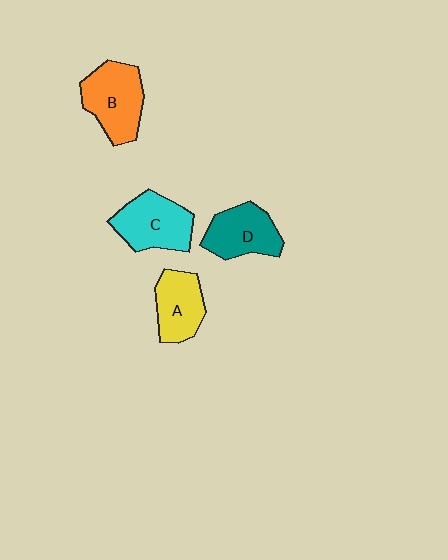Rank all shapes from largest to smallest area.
From largest to smallest: B (orange), C (cyan), D (teal), A (yellow).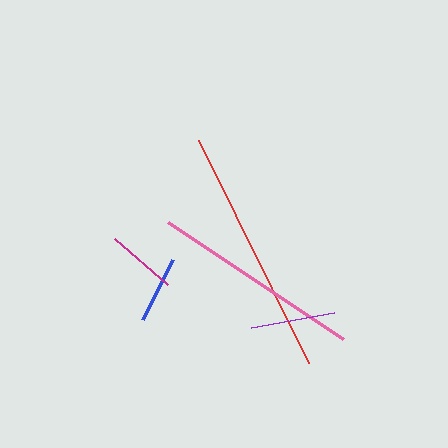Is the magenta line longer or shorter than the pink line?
The pink line is longer than the magenta line.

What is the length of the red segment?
The red segment is approximately 248 pixels long.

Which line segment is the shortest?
The blue line is the shortest at approximately 67 pixels.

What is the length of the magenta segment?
The magenta segment is approximately 70 pixels long.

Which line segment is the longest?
The red line is the longest at approximately 248 pixels.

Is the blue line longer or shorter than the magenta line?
The magenta line is longer than the blue line.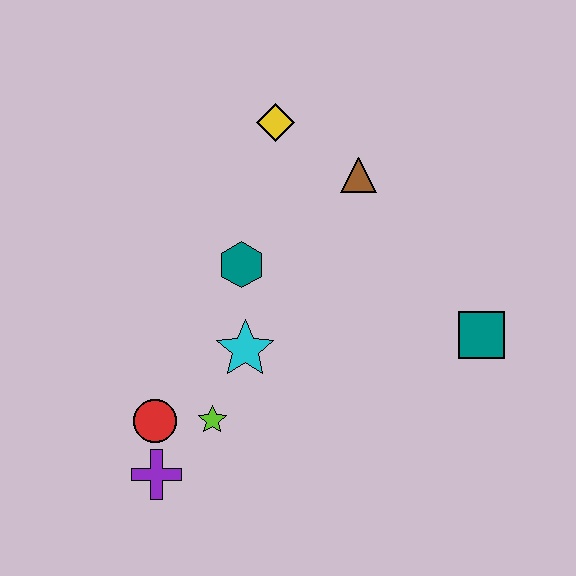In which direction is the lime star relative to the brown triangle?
The lime star is below the brown triangle.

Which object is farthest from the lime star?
The yellow diamond is farthest from the lime star.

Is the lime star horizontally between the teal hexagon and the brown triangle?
No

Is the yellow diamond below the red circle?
No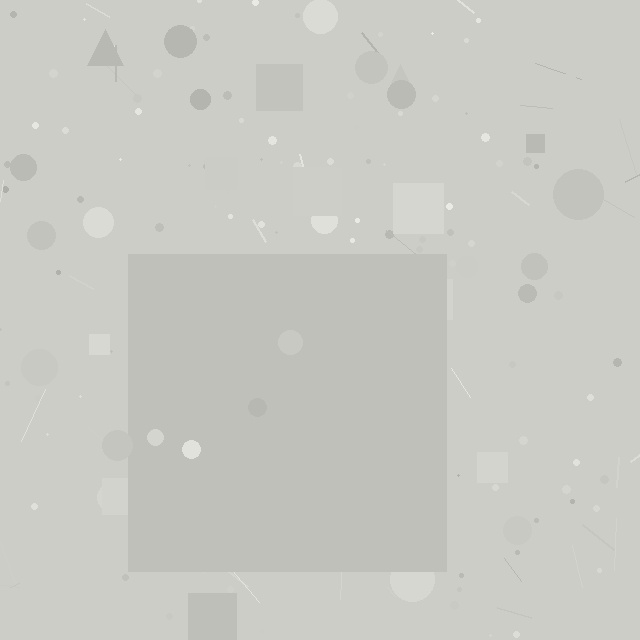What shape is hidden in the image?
A square is hidden in the image.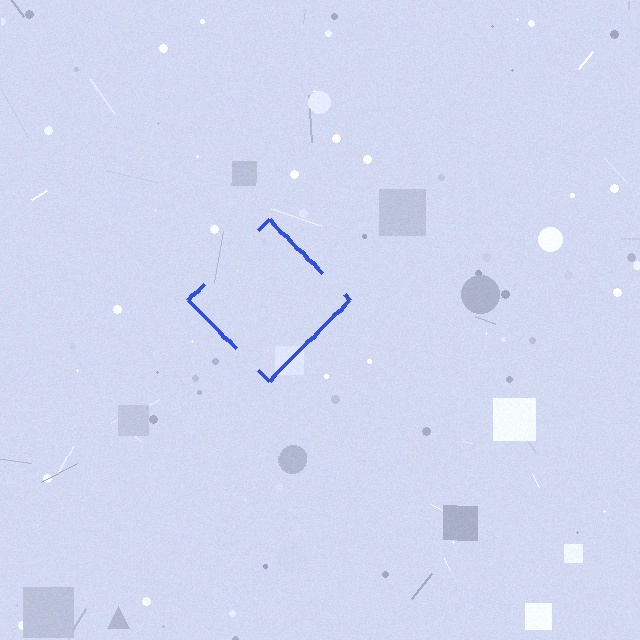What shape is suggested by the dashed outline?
The dashed outline suggests a diamond.